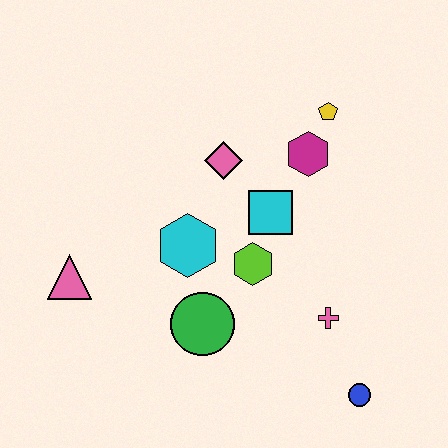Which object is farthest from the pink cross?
The pink triangle is farthest from the pink cross.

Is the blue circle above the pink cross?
No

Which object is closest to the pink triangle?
The cyan hexagon is closest to the pink triangle.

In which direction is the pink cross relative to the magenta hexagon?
The pink cross is below the magenta hexagon.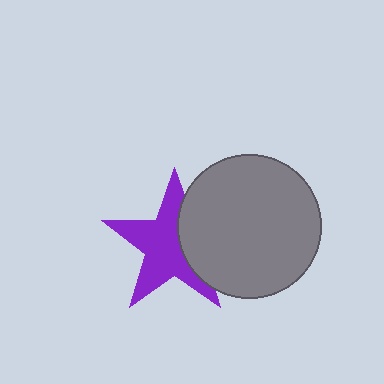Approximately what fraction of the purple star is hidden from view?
Roughly 34% of the purple star is hidden behind the gray circle.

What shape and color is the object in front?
The object in front is a gray circle.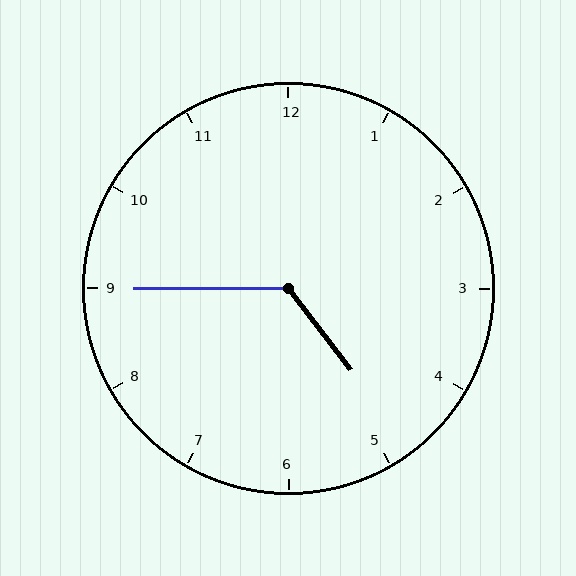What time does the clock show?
4:45.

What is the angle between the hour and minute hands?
Approximately 128 degrees.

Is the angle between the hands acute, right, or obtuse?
It is obtuse.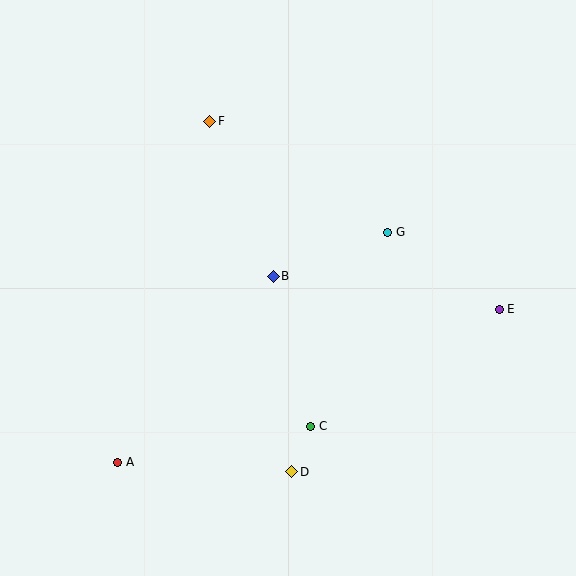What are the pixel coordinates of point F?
Point F is at (210, 121).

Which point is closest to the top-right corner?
Point G is closest to the top-right corner.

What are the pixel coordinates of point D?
Point D is at (292, 472).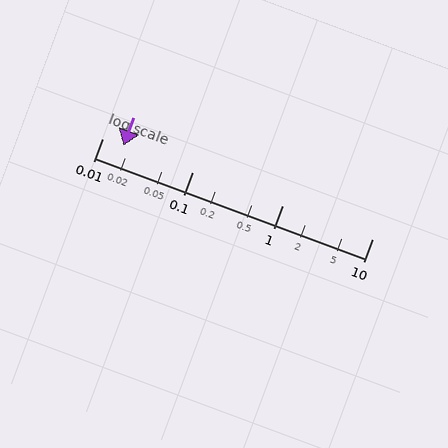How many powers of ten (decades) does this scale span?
The scale spans 3 decades, from 0.01 to 10.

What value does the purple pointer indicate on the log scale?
The pointer indicates approximately 0.017.